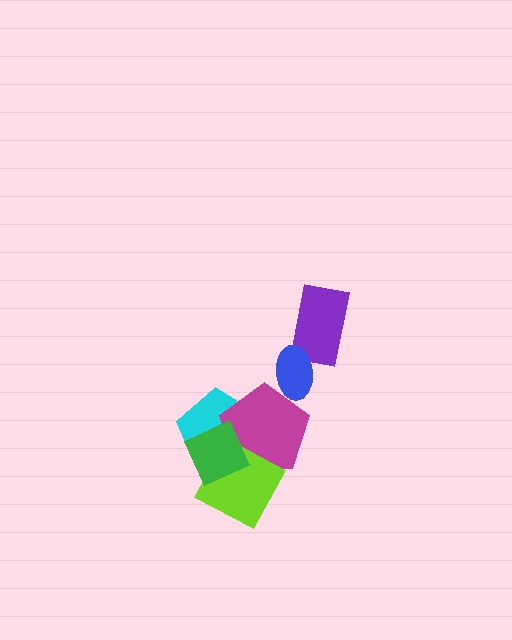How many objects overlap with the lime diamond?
3 objects overlap with the lime diamond.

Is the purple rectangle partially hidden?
Yes, it is partially covered by another shape.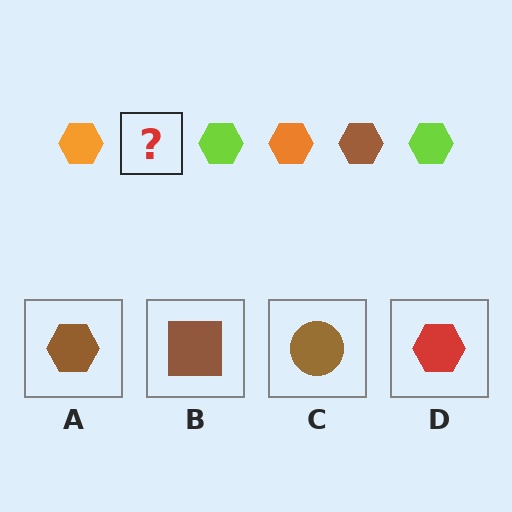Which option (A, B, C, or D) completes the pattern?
A.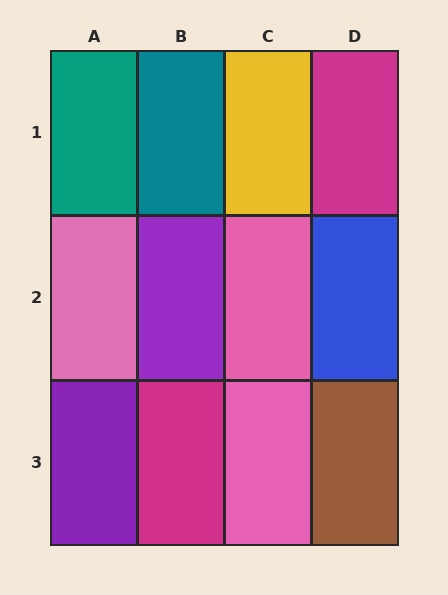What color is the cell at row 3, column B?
Magenta.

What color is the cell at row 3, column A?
Purple.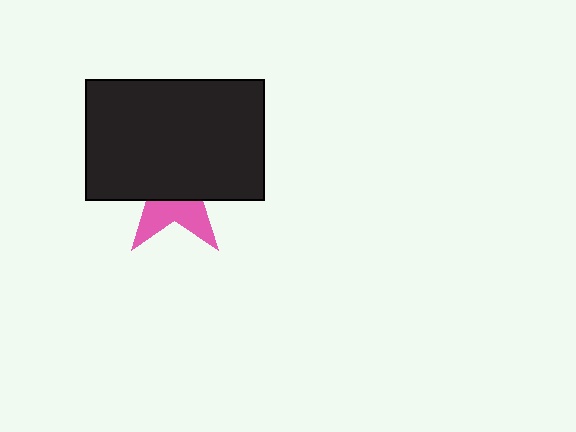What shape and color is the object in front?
The object in front is a black rectangle.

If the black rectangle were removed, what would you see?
You would see the complete pink star.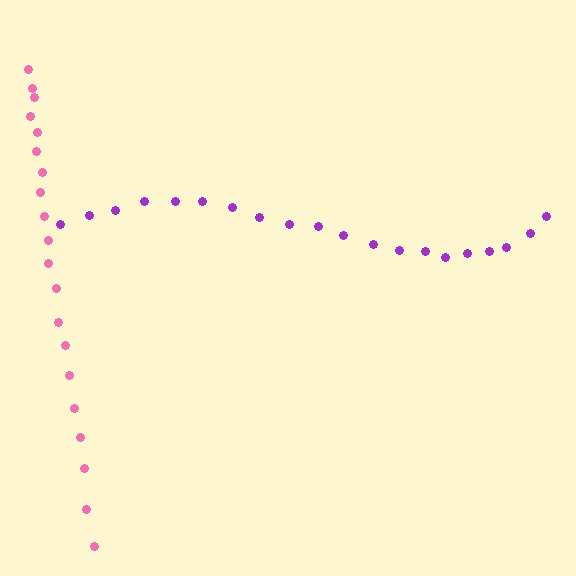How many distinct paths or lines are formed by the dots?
There are 2 distinct paths.